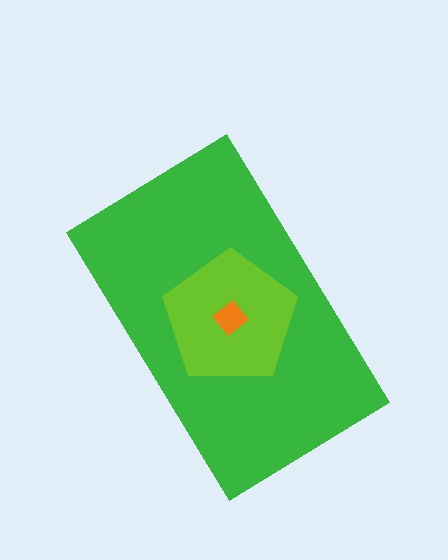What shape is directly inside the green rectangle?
The lime pentagon.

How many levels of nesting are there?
3.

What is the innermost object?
The orange diamond.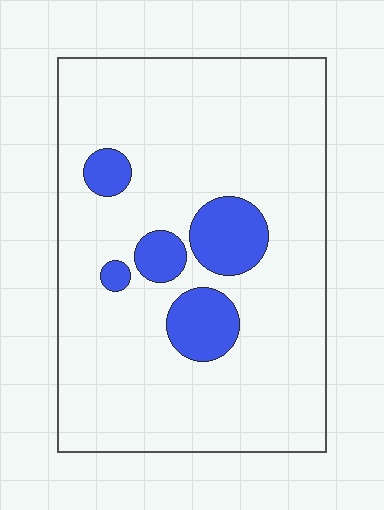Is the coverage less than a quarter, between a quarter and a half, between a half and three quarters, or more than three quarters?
Less than a quarter.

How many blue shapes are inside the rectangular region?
5.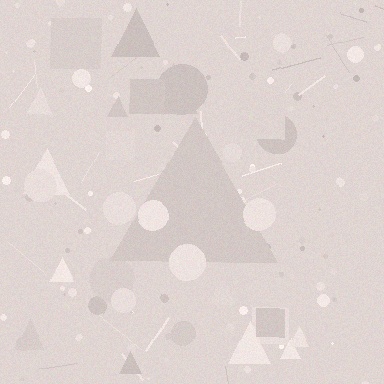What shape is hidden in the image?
A triangle is hidden in the image.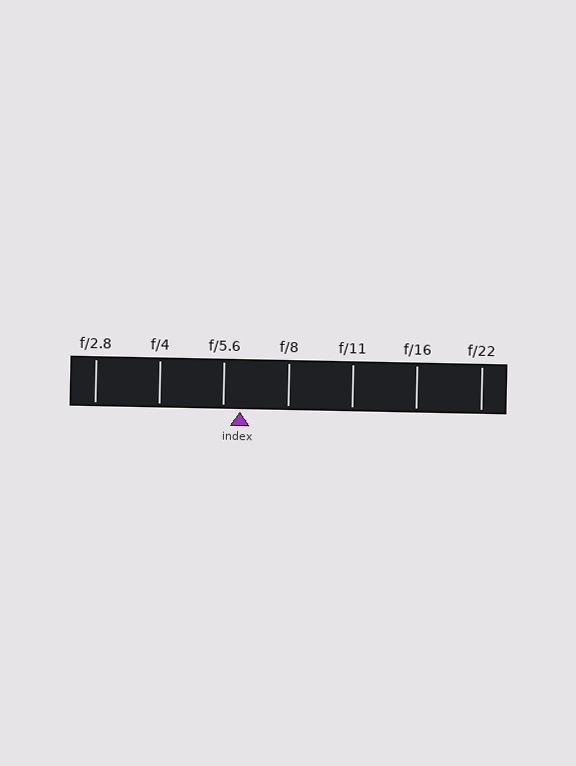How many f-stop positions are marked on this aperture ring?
There are 7 f-stop positions marked.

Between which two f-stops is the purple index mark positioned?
The index mark is between f/5.6 and f/8.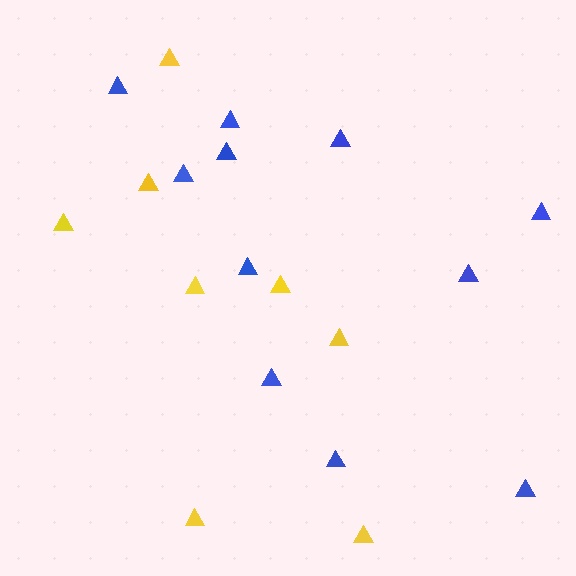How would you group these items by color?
There are 2 groups: one group of yellow triangles (8) and one group of blue triangles (11).